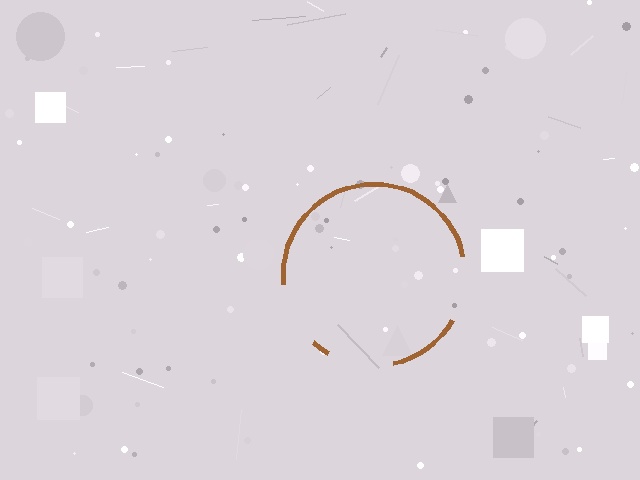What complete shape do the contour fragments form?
The contour fragments form a circle.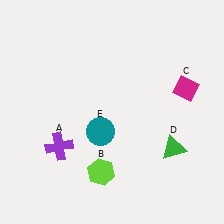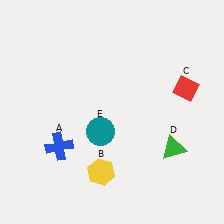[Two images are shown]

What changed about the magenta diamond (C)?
In Image 1, C is magenta. In Image 2, it changed to red.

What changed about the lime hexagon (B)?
In Image 1, B is lime. In Image 2, it changed to yellow.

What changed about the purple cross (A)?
In Image 1, A is purple. In Image 2, it changed to blue.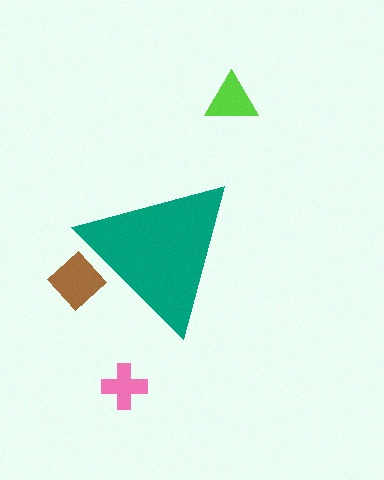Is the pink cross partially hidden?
No, the pink cross is fully visible.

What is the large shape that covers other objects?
A teal triangle.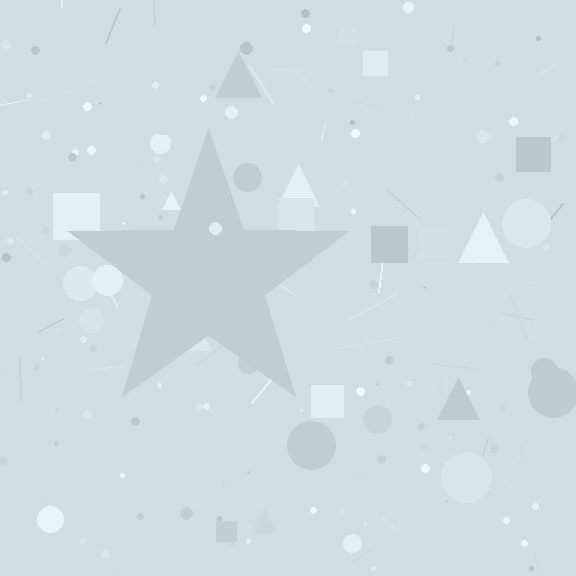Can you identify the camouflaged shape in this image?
The camouflaged shape is a star.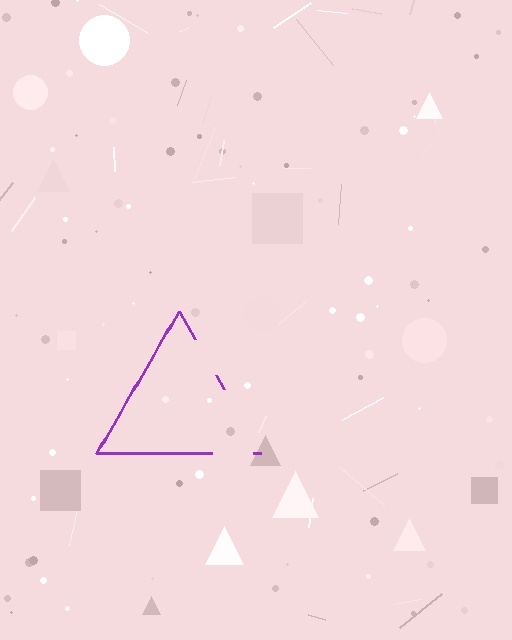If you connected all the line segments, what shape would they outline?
They would outline a triangle.